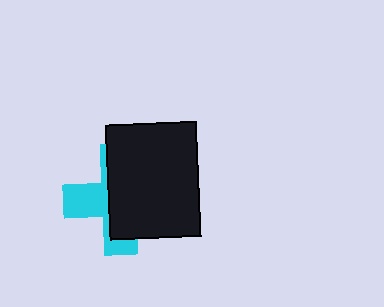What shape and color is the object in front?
The object in front is a black rectangle.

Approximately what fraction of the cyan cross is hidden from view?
Roughly 64% of the cyan cross is hidden behind the black rectangle.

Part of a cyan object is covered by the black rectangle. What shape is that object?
It is a cross.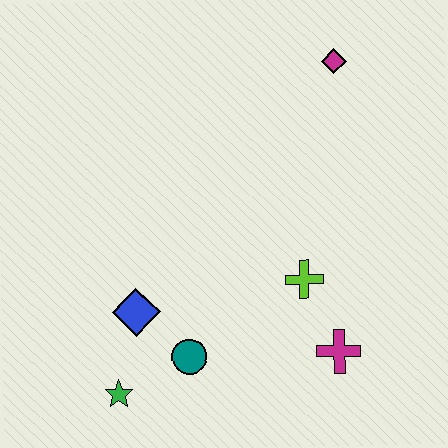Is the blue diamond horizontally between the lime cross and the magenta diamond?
No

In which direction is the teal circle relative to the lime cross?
The teal circle is to the left of the lime cross.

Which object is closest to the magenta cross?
The lime cross is closest to the magenta cross.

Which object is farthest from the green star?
The magenta diamond is farthest from the green star.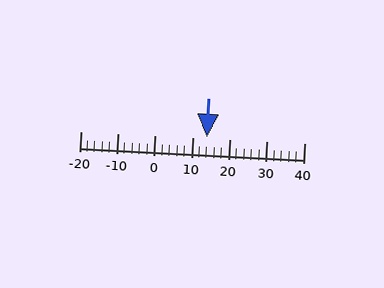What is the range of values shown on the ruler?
The ruler shows values from -20 to 40.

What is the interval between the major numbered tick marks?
The major tick marks are spaced 10 units apart.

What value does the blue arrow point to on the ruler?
The blue arrow points to approximately 14.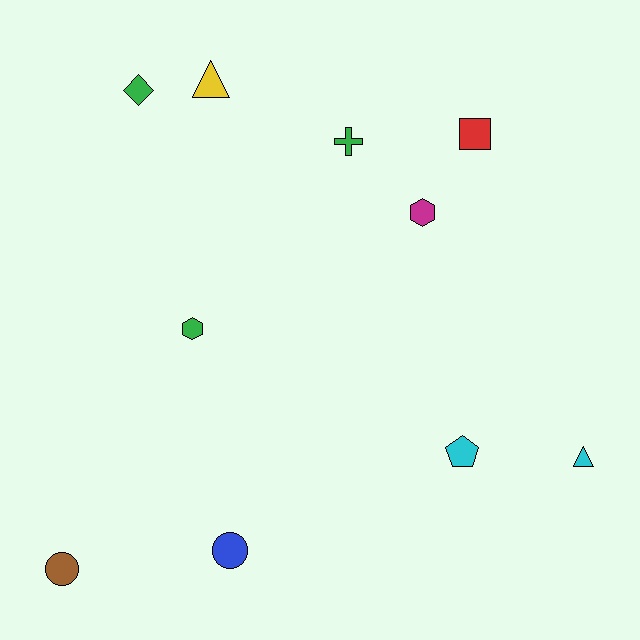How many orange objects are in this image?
There are no orange objects.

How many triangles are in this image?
There are 2 triangles.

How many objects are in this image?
There are 10 objects.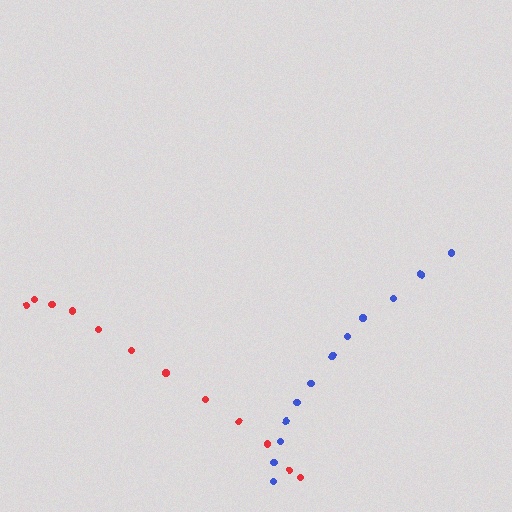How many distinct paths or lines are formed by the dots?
There are 2 distinct paths.